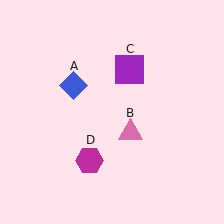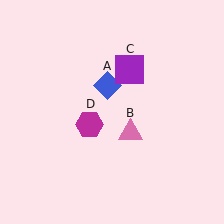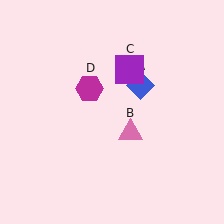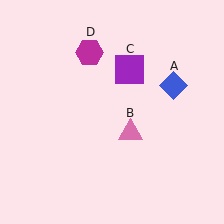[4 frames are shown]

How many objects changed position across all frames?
2 objects changed position: blue diamond (object A), magenta hexagon (object D).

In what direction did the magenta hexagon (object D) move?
The magenta hexagon (object D) moved up.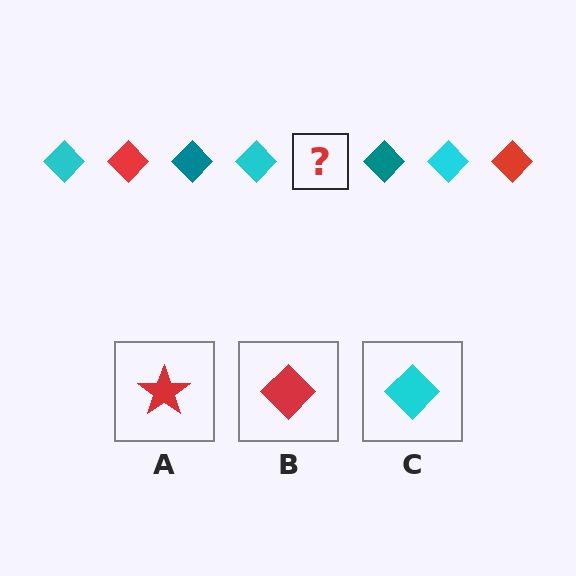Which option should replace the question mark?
Option B.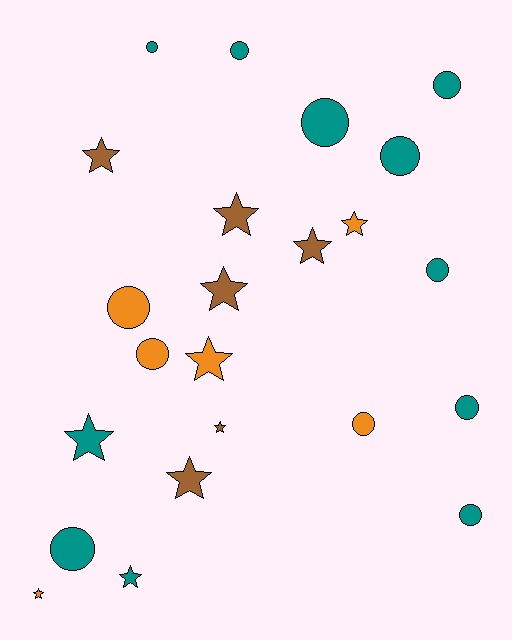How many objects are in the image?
There are 23 objects.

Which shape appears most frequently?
Circle, with 12 objects.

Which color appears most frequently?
Teal, with 11 objects.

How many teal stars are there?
There are 2 teal stars.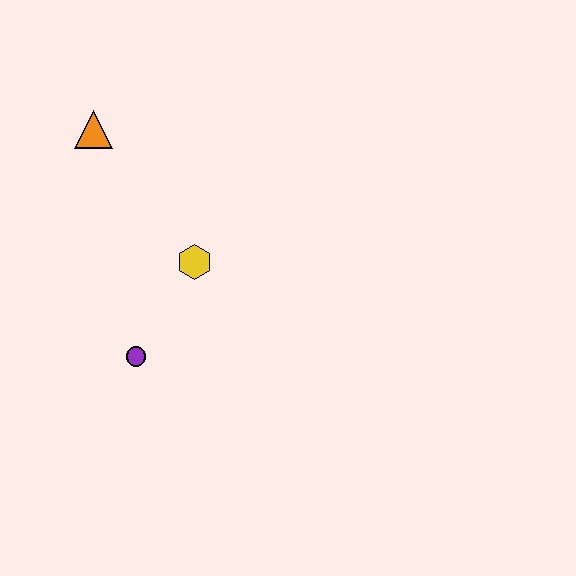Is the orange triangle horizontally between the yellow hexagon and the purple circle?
No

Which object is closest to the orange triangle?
The yellow hexagon is closest to the orange triangle.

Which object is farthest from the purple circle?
The orange triangle is farthest from the purple circle.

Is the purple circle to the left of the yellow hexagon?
Yes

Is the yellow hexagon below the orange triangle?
Yes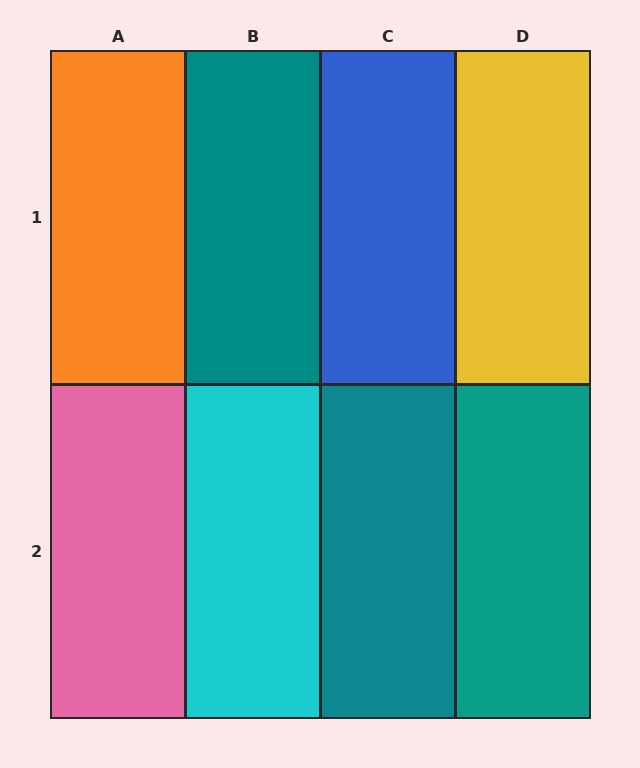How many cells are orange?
1 cell is orange.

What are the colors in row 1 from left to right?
Orange, teal, blue, yellow.